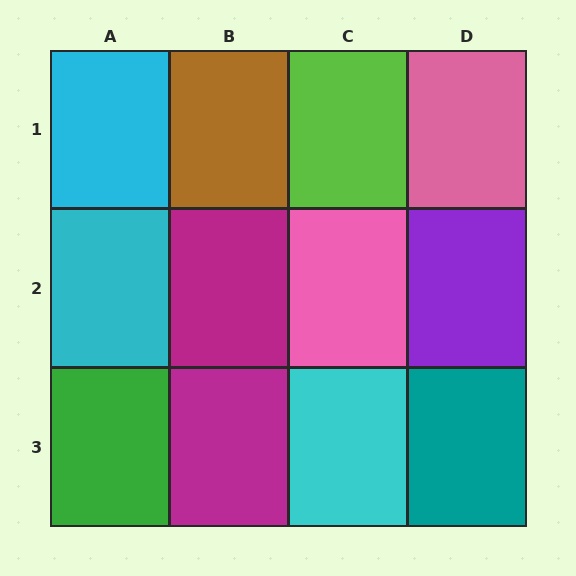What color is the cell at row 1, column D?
Pink.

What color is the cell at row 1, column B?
Brown.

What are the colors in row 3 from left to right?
Green, magenta, cyan, teal.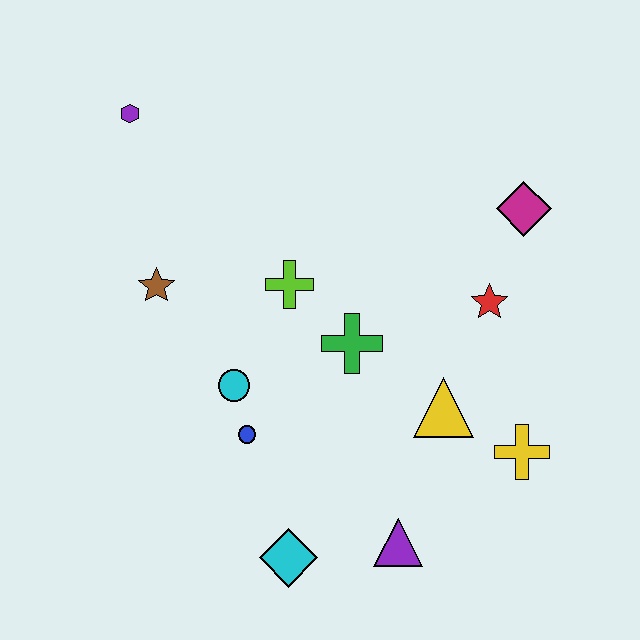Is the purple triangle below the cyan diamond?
No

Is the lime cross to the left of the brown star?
No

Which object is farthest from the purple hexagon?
The yellow cross is farthest from the purple hexagon.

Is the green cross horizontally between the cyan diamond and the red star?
Yes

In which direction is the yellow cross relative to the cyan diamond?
The yellow cross is to the right of the cyan diamond.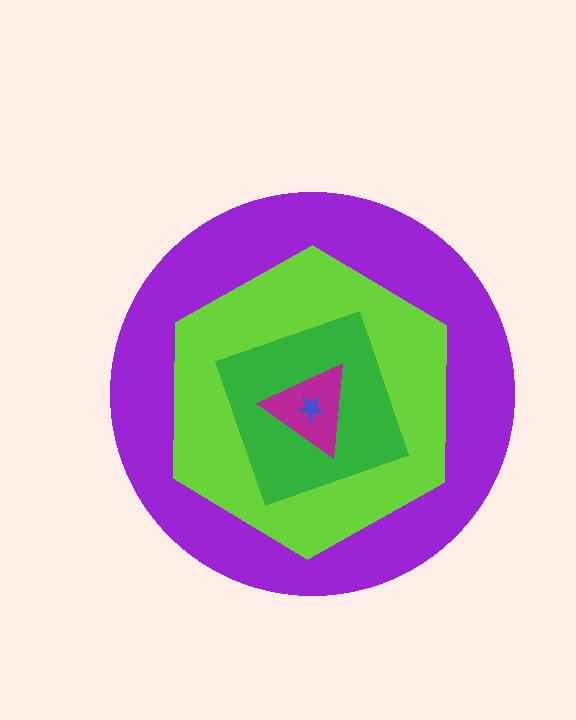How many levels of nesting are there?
5.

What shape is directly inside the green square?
The magenta triangle.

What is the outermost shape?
The purple circle.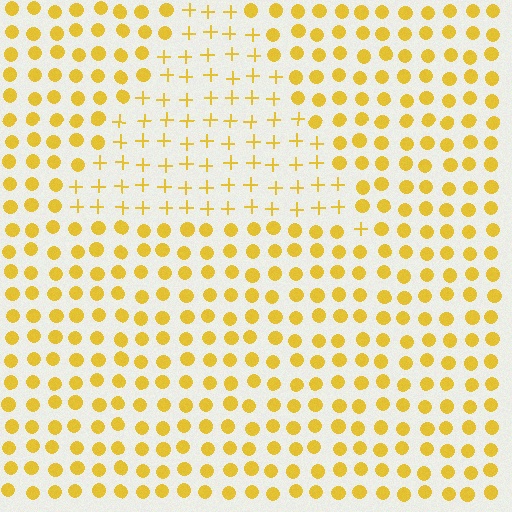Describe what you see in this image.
The image is filled with small yellow elements arranged in a uniform grid. A triangle-shaped region contains plus signs, while the surrounding area contains circles. The boundary is defined purely by the change in element shape.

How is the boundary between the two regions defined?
The boundary is defined by a change in element shape: plus signs inside vs. circles outside. All elements share the same color and spacing.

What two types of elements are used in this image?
The image uses plus signs inside the triangle region and circles outside it.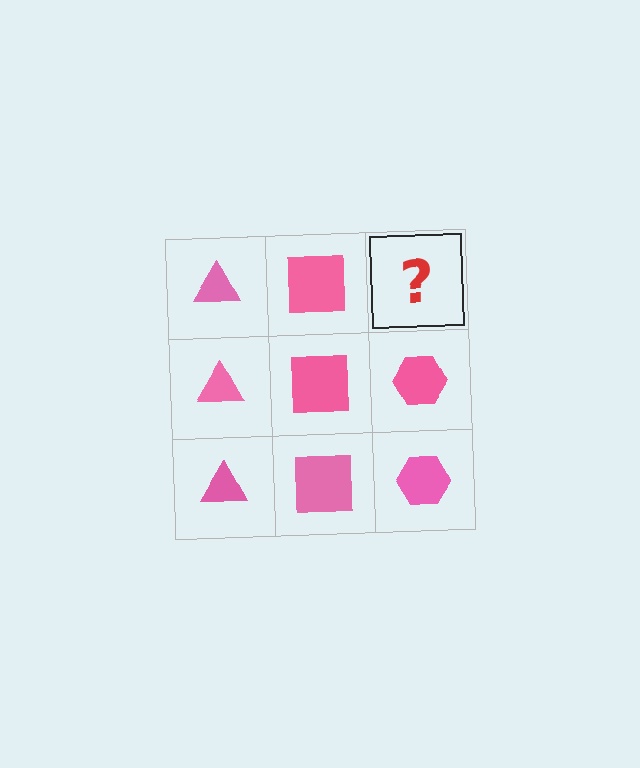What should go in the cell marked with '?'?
The missing cell should contain a pink hexagon.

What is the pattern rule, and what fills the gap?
The rule is that each column has a consistent shape. The gap should be filled with a pink hexagon.